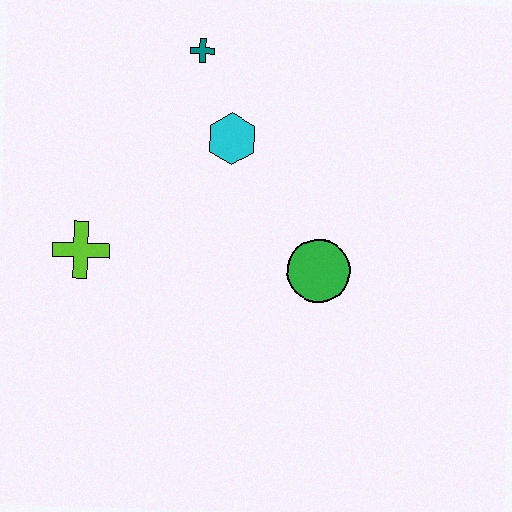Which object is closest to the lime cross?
The cyan hexagon is closest to the lime cross.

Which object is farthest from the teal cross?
The green circle is farthest from the teal cross.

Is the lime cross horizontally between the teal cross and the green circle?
No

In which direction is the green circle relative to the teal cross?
The green circle is below the teal cross.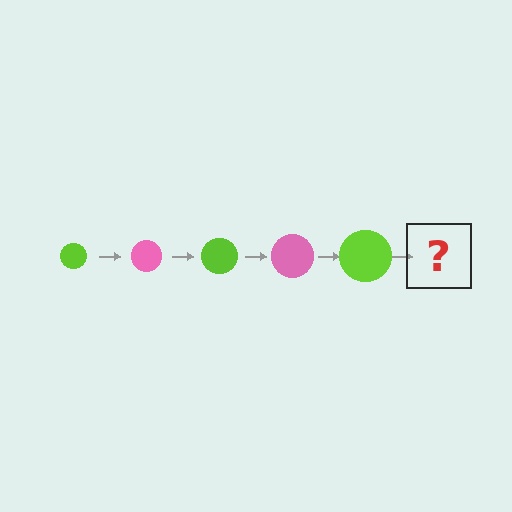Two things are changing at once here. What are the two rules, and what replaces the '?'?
The two rules are that the circle grows larger each step and the color cycles through lime and pink. The '?' should be a pink circle, larger than the previous one.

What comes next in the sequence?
The next element should be a pink circle, larger than the previous one.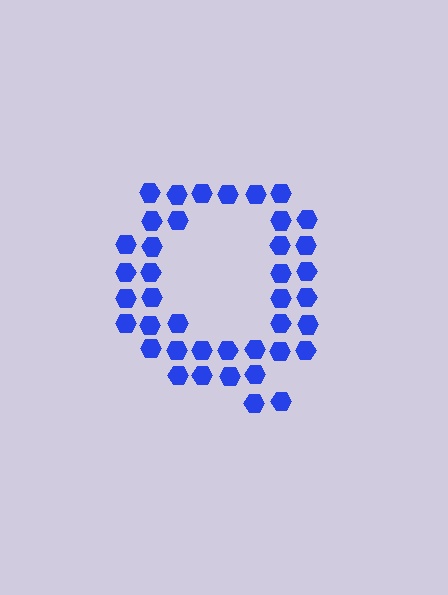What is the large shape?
The large shape is the letter Q.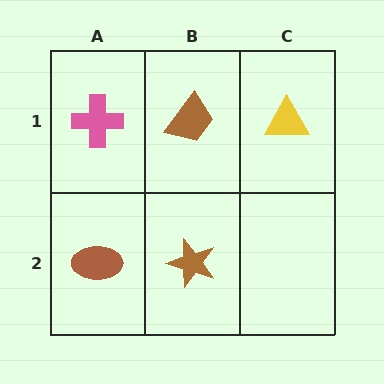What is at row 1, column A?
A pink cross.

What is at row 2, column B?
A brown star.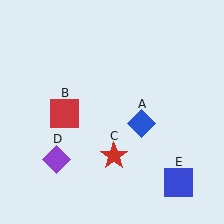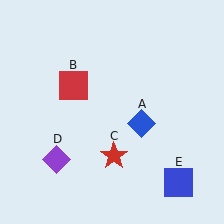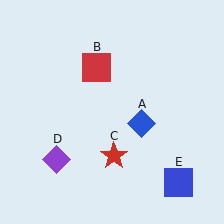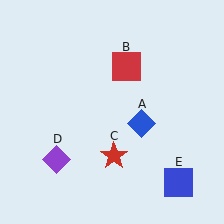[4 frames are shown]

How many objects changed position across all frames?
1 object changed position: red square (object B).